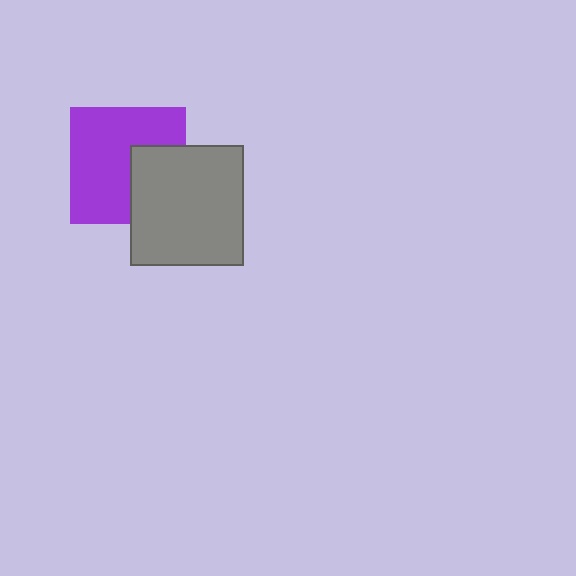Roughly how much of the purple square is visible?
Most of it is visible (roughly 68%).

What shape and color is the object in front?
The object in front is a gray rectangle.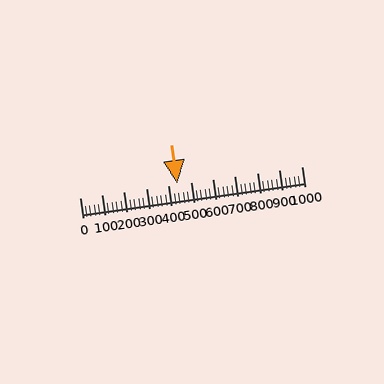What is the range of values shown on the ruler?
The ruler shows values from 0 to 1000.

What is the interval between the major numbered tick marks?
The major tick marks are spaced 100 units apart.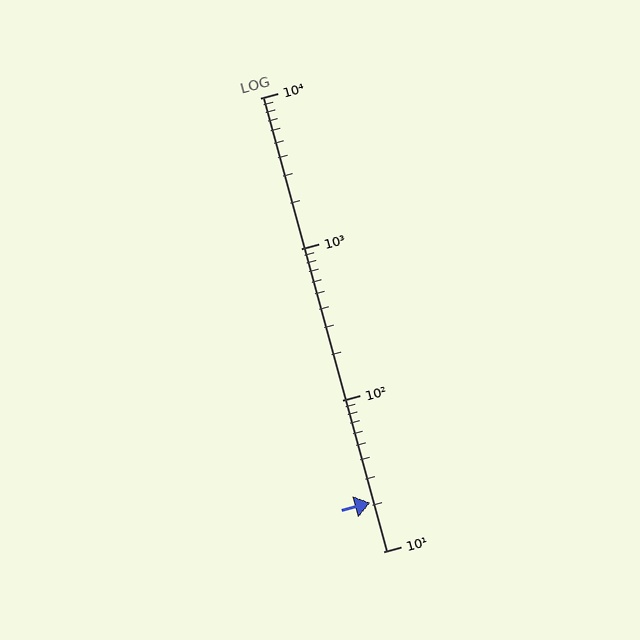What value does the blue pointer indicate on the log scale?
The pointer indicates approximately 21.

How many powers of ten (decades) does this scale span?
The scale spans 3 decades, from 10 to 10000.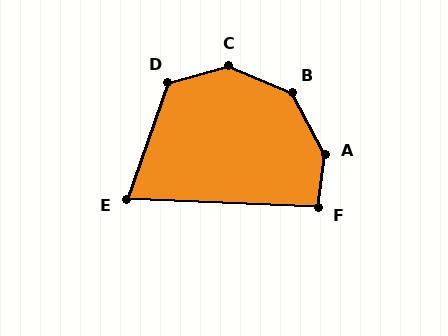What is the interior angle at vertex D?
Approximately 125 degrees (obtuse).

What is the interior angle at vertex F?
Approximately 95 degrees (approximately right).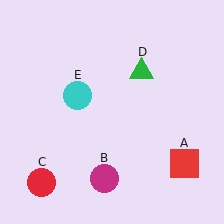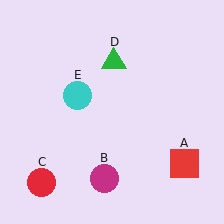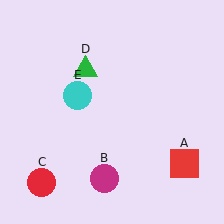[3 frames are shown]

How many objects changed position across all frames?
1 object changed position: green triangle (object D).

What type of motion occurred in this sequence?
The green triangle (object D) rotated counterclockwise around the center of the scene.